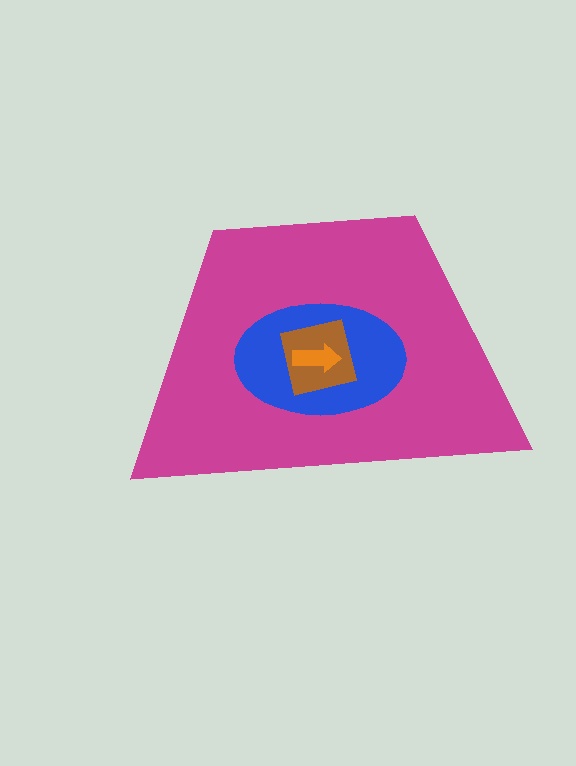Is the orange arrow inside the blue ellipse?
Yes.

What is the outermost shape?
The magenta trapezoid.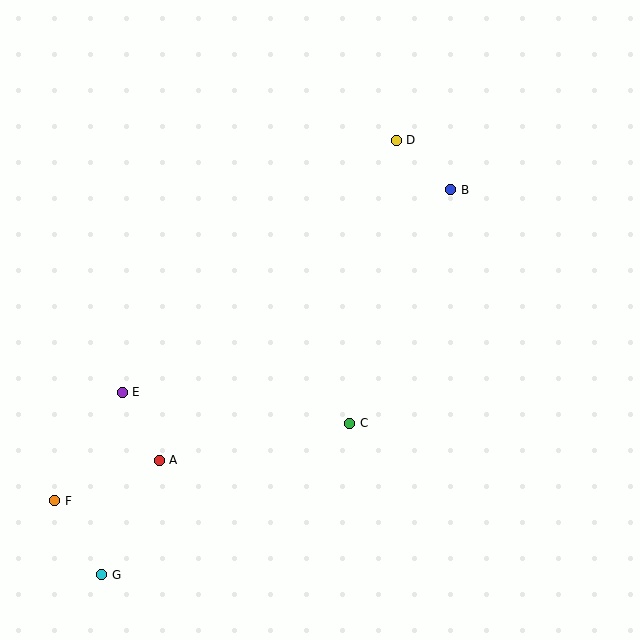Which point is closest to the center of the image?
Point C at (350, 423) is closest to the center.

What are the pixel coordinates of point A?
Point A is at (159, 460).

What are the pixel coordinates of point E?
Point E is at (122, 392).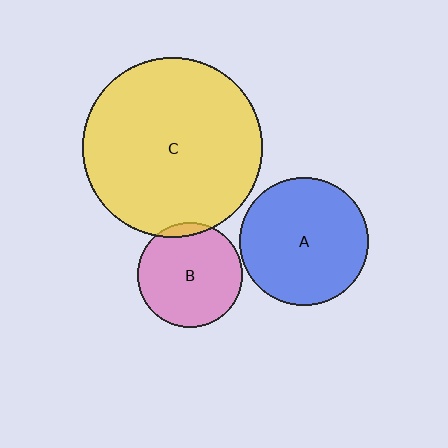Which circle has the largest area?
Circle C (yellow).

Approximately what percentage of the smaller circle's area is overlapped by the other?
Approximately 5%.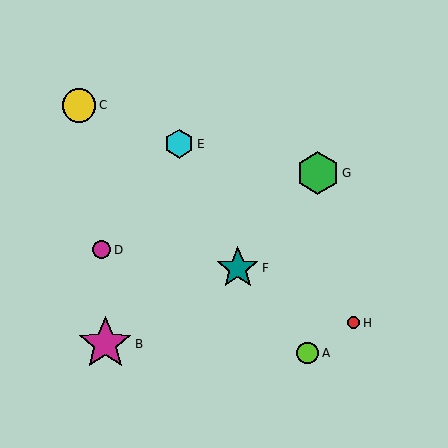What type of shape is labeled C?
Shape C is a yellow circle.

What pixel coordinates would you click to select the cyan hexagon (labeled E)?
Click at (179, 144) to select the cyan hexagon E.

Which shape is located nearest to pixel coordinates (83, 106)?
The yellow circle (labeled C) at (79, 105) is nearest to that location.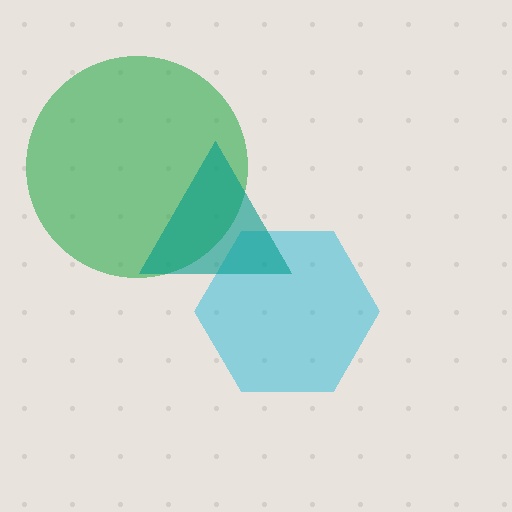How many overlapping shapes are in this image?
There are 3 overlapping shapes in the image.